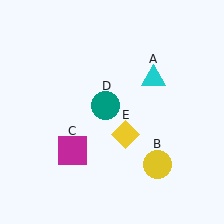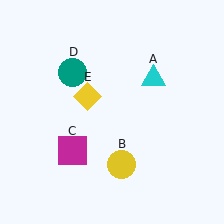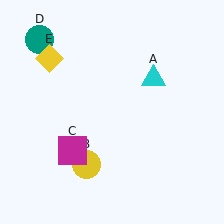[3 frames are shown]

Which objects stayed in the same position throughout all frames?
Cyan triangle (object A) and magenta square (object C) remained stationary.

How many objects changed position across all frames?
3 objects changed position: yellow circle (object B), teal circle (object D), yellow diamond (object E).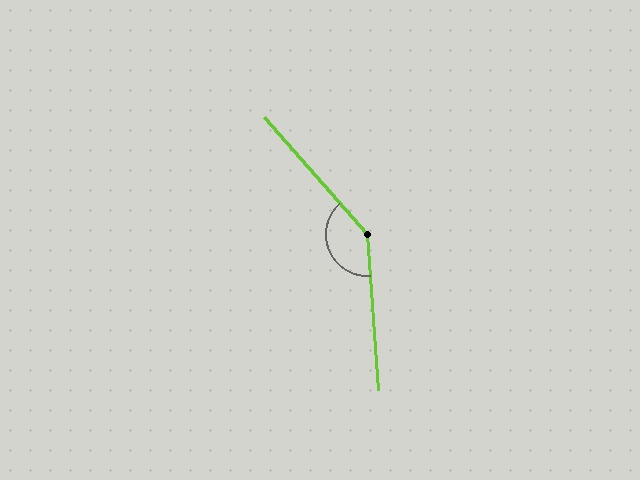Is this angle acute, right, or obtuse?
It is obtuse.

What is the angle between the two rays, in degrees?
Approximately 143 degrees.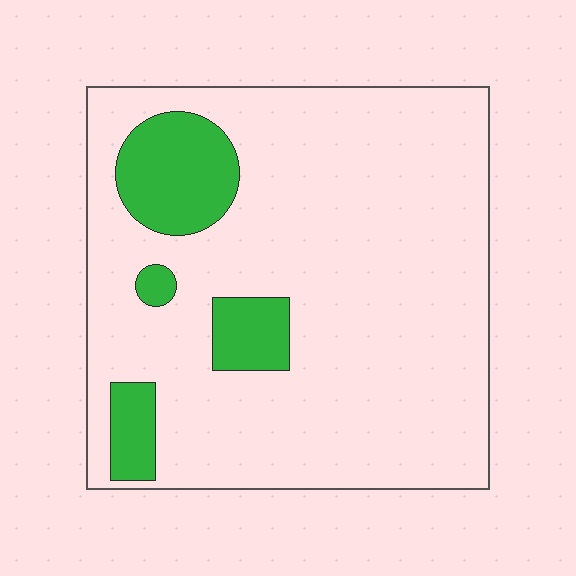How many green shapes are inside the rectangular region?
4.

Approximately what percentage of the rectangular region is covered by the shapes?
Approximately 15%.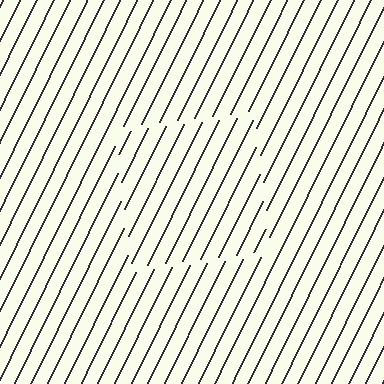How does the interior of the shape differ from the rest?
The interior of the shape contains the same grating, shifted by half a period — the contour is defined by the phase discontinuity where line-ends from the inner and outer gratings abut.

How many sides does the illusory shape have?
4 sides — the line-ends trace a square.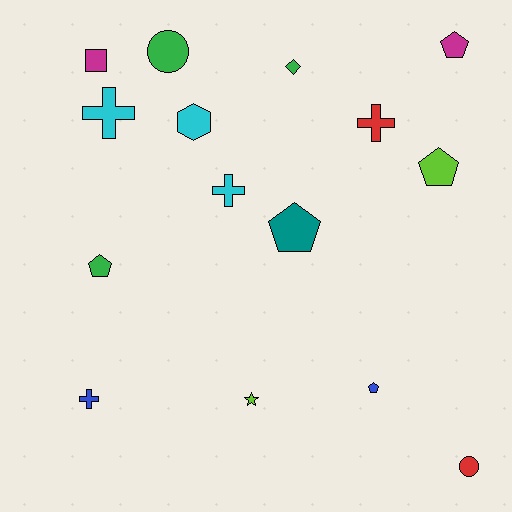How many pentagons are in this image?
There are 5 pentagons.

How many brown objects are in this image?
There are no brown objects.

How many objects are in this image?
There are 15 objects.